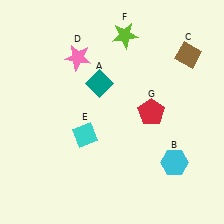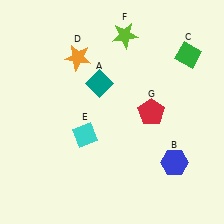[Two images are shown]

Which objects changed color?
B changed from cyan to blue. C changed from brown to green. D changed from pink to orange.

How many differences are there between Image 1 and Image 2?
There are 3 differences between the two images.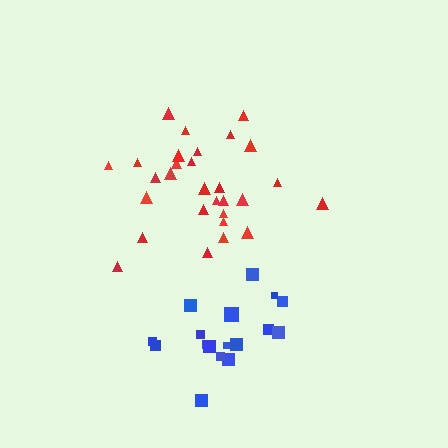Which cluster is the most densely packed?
Blue.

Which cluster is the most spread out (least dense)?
Red.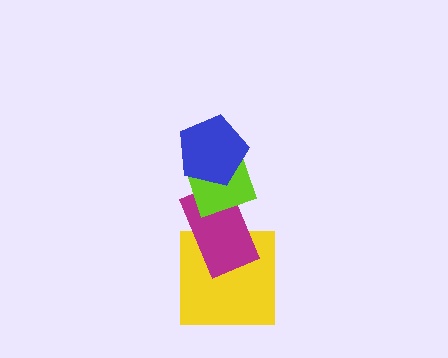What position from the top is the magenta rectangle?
The magenta rectangle is 3rd from the top.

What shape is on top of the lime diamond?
The blue pentagon is on top of the lime diamond.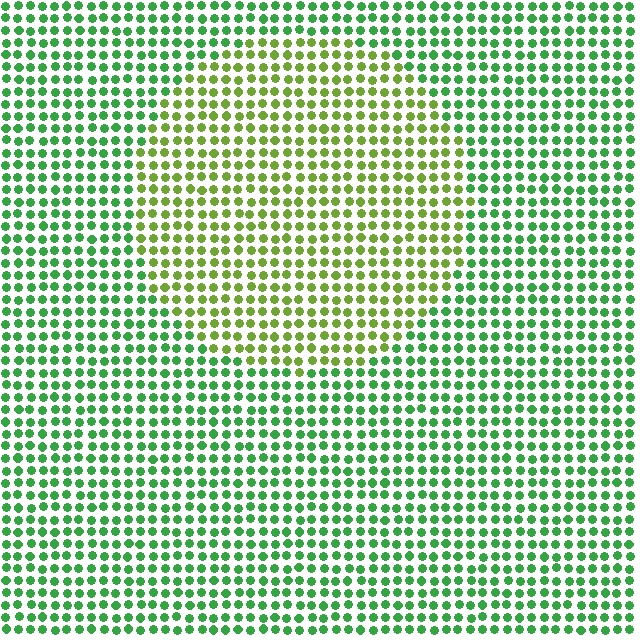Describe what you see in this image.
The image is filled with small green elements in a uniform arrangement. A circle-shaped region is visible where the elements are tinted to a slightly different hue, forming a subtle color boundary.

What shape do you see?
I see a circle.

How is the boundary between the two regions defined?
The boundary is defined purely by a slight shift in hue (about 39 degrees). Spacing, size, and orientation are identical on both sides.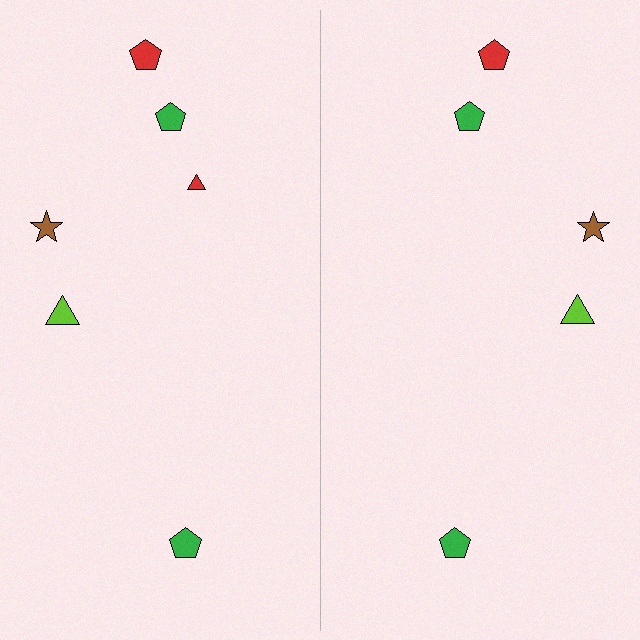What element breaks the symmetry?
A red triangle is missing from the right side.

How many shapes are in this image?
There are 11 shapes in this image.